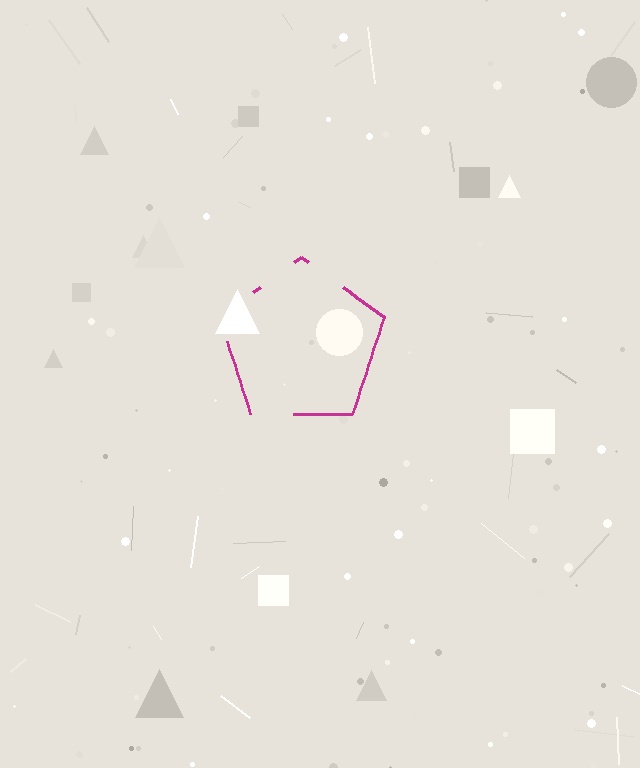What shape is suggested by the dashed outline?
The dashed outline suggests a pentagon.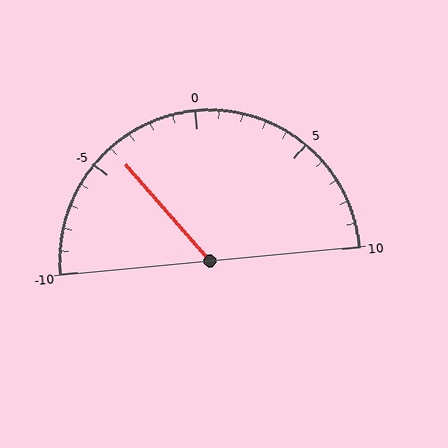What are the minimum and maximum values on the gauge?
The gauge ranges from -10 to 10.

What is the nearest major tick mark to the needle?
The nearest major tick mark is -5.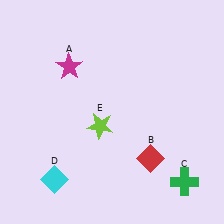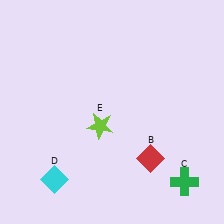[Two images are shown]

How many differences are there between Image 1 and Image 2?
There is 1 difference between the two images.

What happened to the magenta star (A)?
The magenta star (A) was removed in Image 2. It was in the top-left area of Image 1.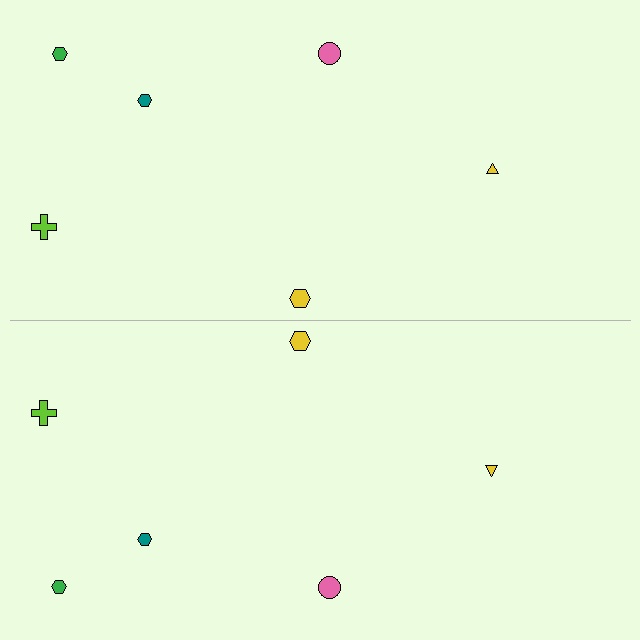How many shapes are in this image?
There are 12 shapes in this image.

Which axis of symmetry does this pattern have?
The pattern has a horizontal axis of symmetry running through the center of the image.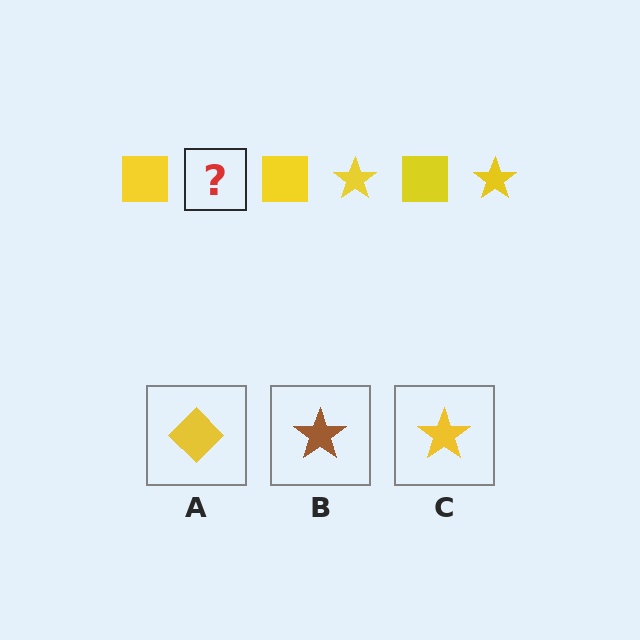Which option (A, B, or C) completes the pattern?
C.